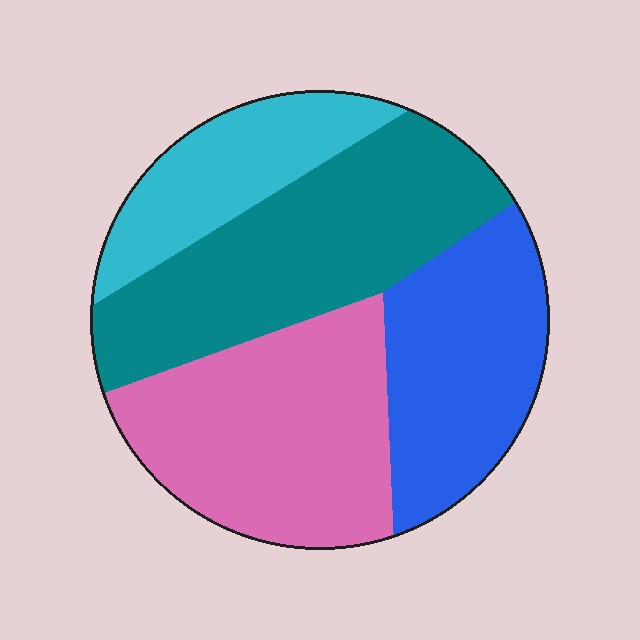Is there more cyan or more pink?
Pink.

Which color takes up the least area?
Cyan, at roughly 15%.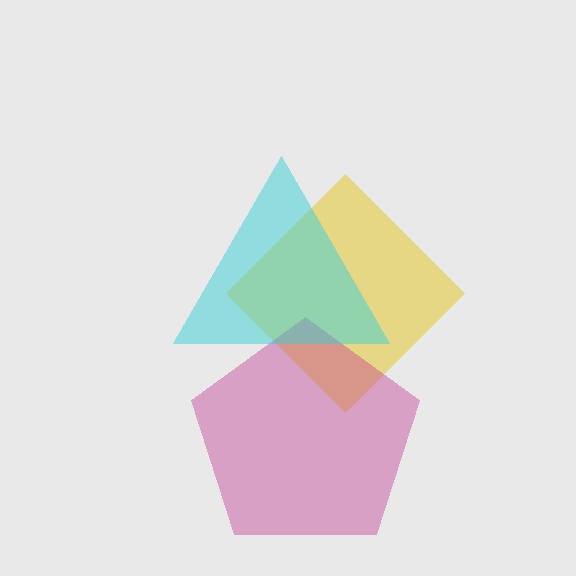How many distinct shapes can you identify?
There are 3 distinct shapes: a yellow diamond, a magenta pentagon, a cyan triangle.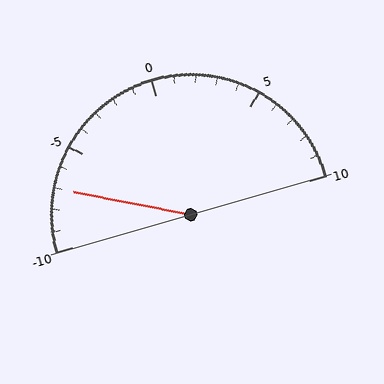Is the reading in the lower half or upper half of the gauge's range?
The reading is in the lower half of the range (-10 to 10).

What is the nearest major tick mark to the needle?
The nearest major tick mark is -5.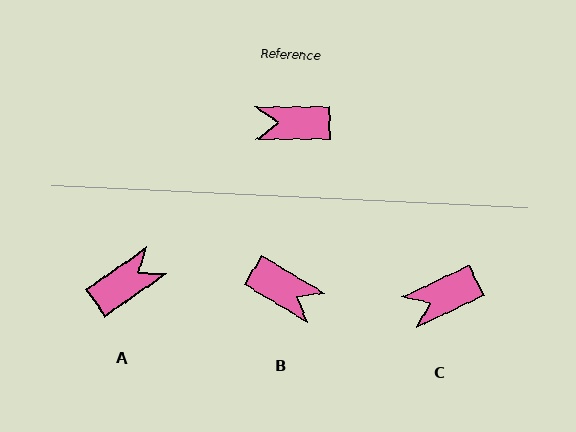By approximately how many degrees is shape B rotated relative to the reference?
Approximately 149 degrees counter-clockwise.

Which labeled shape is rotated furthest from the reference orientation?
B, about 149 degrees away.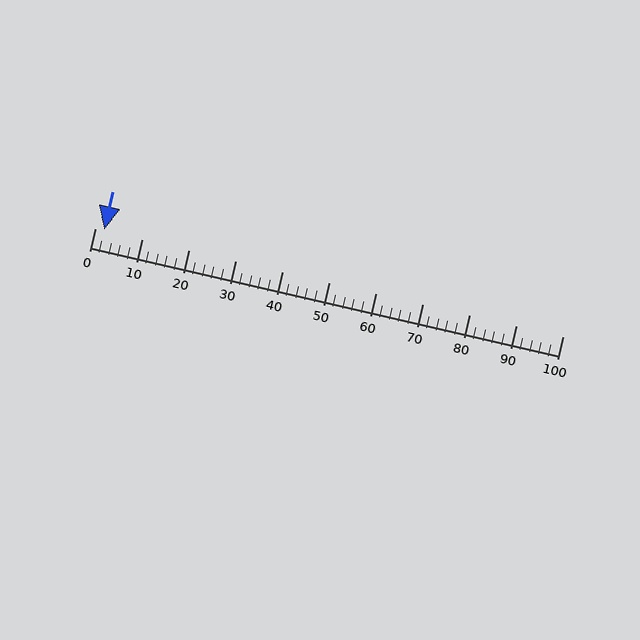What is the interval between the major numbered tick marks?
The major tick marks are spaced 10 units apart.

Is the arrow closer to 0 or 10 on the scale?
The arrow is closer to 0.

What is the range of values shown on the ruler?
The ruler shows values from 0 to 100.